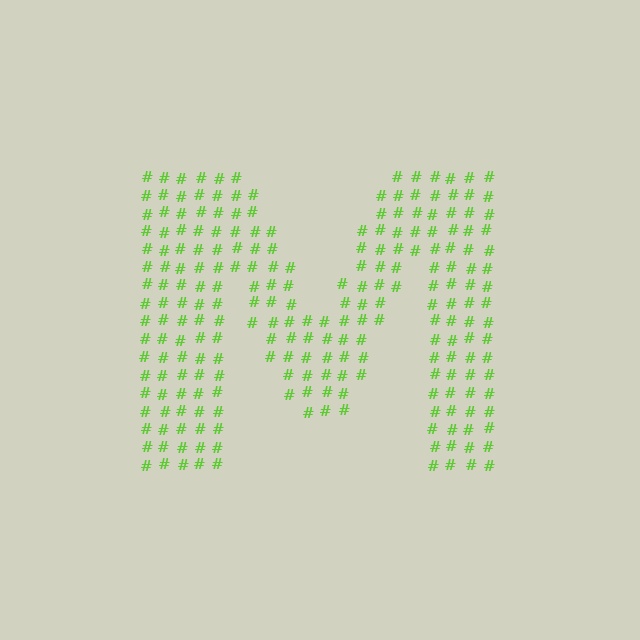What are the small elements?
The small elements are hash symbols.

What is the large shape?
The large shape is the letter M.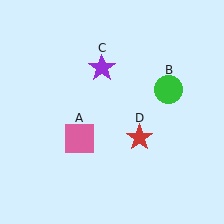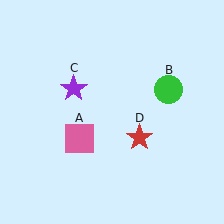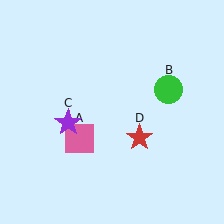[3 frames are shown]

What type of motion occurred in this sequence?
The purple star (object C) rotated counterclockwise around the center of the scene.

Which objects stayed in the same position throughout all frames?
Pink square (object A) and green circle (object B) and red star (object D) remained stationary.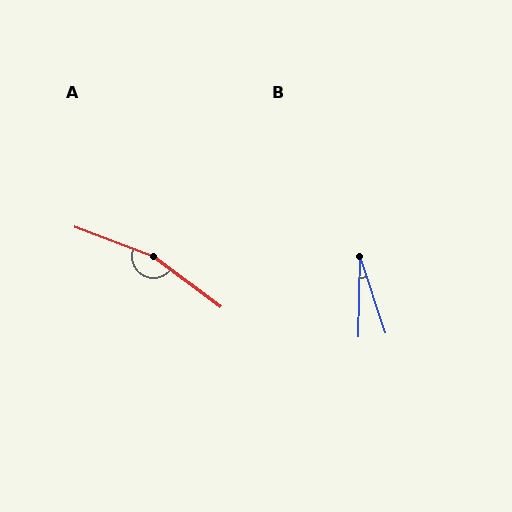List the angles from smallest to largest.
B (19°), A (163°).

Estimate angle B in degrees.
Approximately 19 degrees.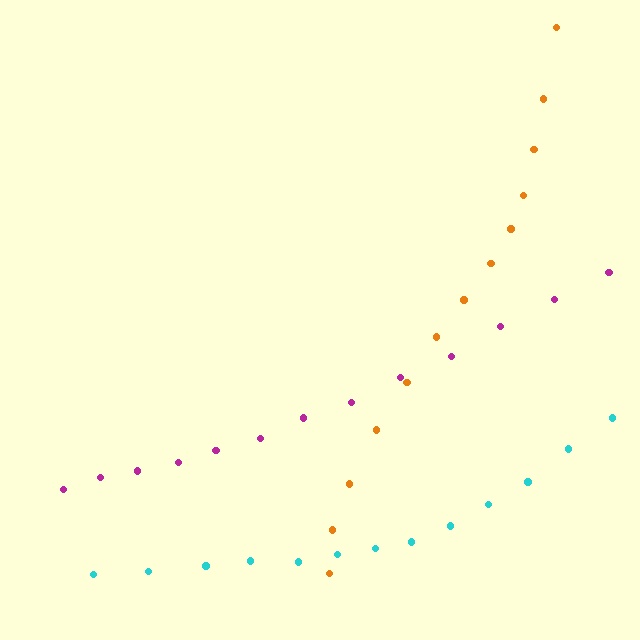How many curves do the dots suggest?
There are 3 distinct paths.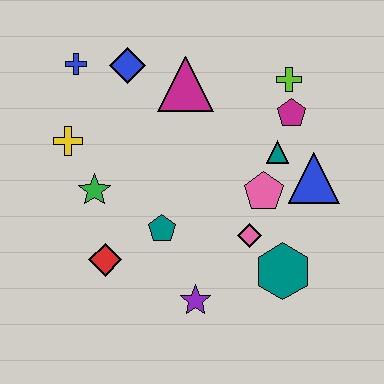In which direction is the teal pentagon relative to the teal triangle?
The teal pentagon is to the left of the teal triangle.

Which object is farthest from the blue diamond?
The teal hexagon is farthest from the blue diamond.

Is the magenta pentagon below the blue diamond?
Yes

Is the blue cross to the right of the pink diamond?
No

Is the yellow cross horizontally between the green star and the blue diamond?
No